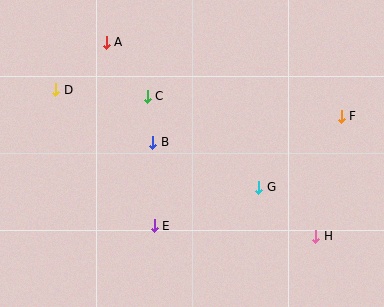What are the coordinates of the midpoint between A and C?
The midpoint between A and C is at (127, 69).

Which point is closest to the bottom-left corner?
Point E is closest to the bottom-left corner.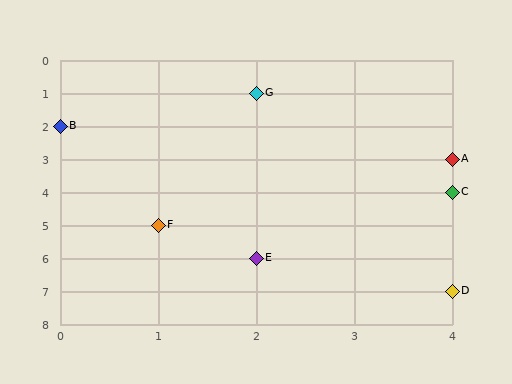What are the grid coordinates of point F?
Point F is at grid coordinates (1, 5).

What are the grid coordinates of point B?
Point B is at grid coordinates (0, 2).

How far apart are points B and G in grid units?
Points B and G are 2 columns and 1 row apart (about 2.2 grid units diagonally).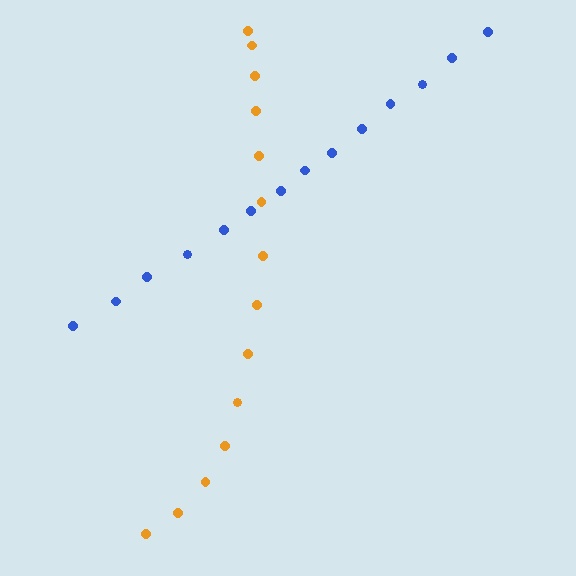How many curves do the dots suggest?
There are 2 distinct paths.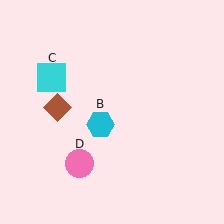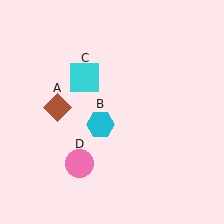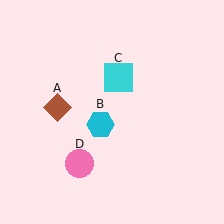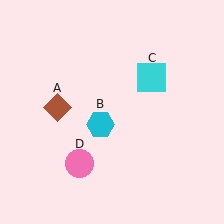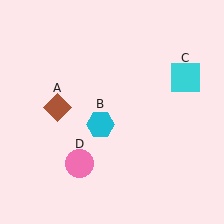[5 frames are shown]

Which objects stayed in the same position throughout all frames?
Brown diamond (object A) and cyan hexagon (object B) and pink circle (object D) remained stationary.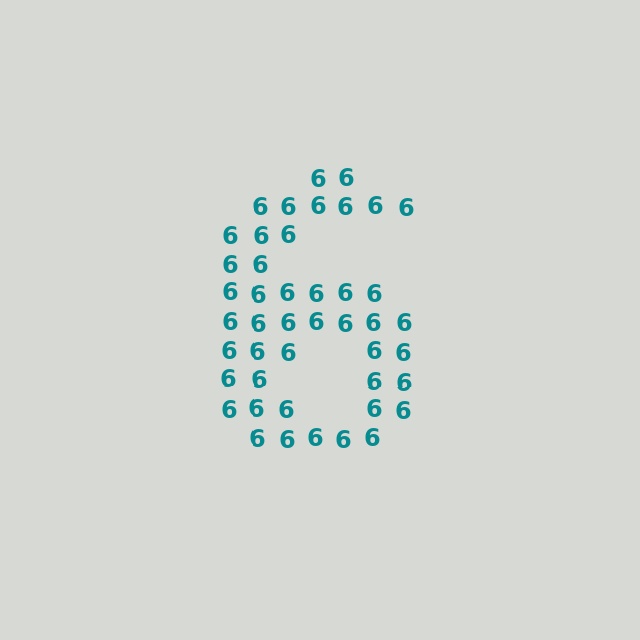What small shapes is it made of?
It is made of small digit 6's.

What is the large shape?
The large shape is the digit 6.